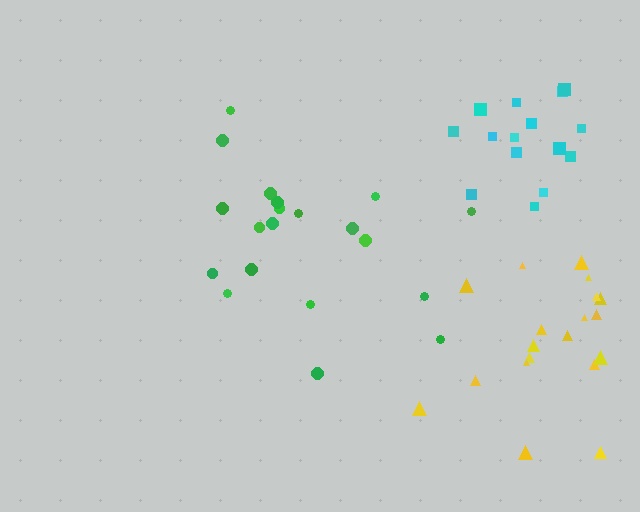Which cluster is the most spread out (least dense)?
Green.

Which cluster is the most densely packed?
Cyan.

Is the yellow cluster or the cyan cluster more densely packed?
Cyan.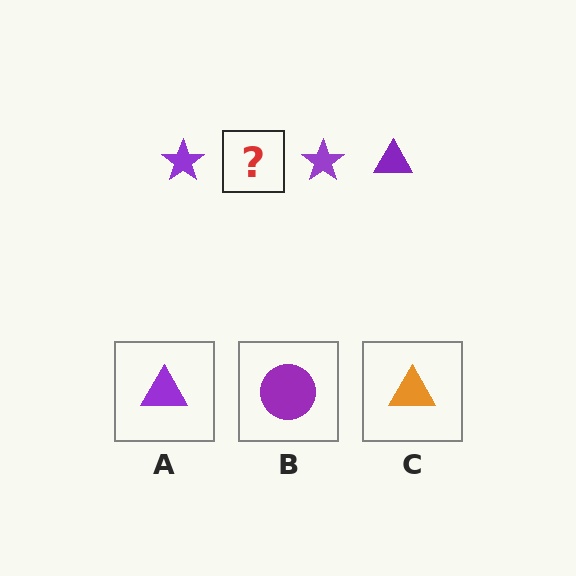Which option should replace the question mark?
Option A.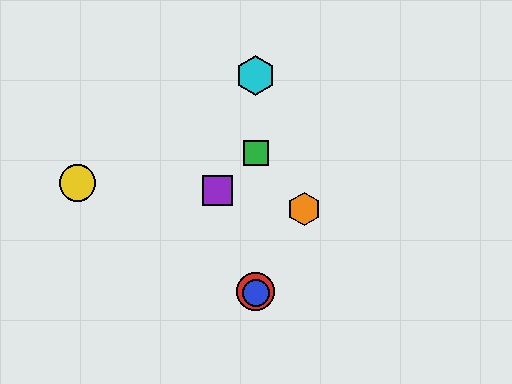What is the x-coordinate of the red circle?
The red circle is at x≈256.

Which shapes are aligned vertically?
The red circle, the blue circle, the green square, the cyan hexagon are aligned vertically.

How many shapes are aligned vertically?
4 shapes (the red circle, the blue circle, the green square, the cyan hexagon) are aligned vertically.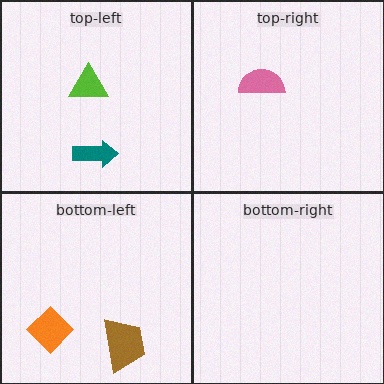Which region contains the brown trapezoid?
The bottom-left region.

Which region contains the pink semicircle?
The top-right region.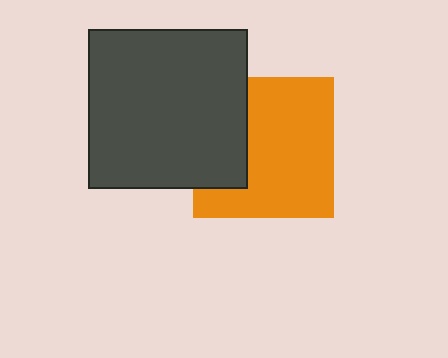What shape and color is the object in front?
The object in front is a dark gray square.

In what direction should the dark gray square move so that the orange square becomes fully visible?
The dark gray square should move left. That is the shortest direction to clear the overlap and leave the orange square fully visible.